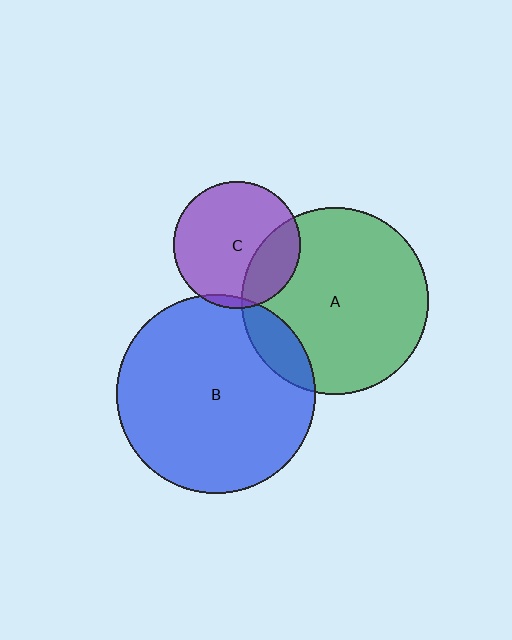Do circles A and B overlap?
Yes.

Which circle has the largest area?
Circle B (blue).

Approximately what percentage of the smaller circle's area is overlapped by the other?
Approximately 10%.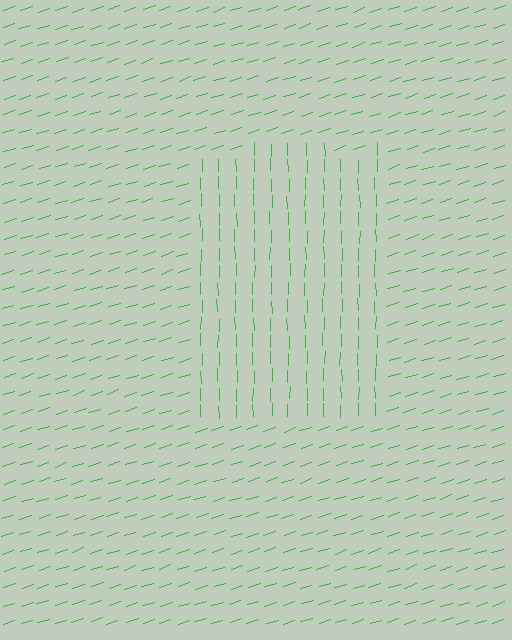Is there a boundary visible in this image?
Yes, there is a texture boundary formed by a change in line orientation.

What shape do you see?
I see a rectangle.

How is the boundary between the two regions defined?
The boundary is defined purely by a change in line orientation (approximately 73 degrees difference). All lines are the same color and thickness.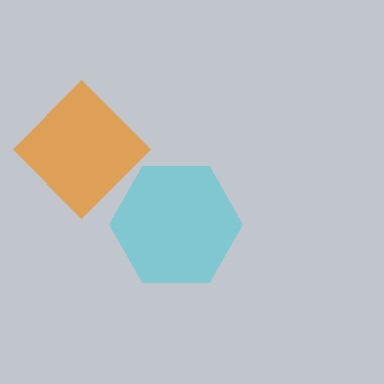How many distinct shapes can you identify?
There are 2 distinct shapes: a cyan hexagon, an orange diamond.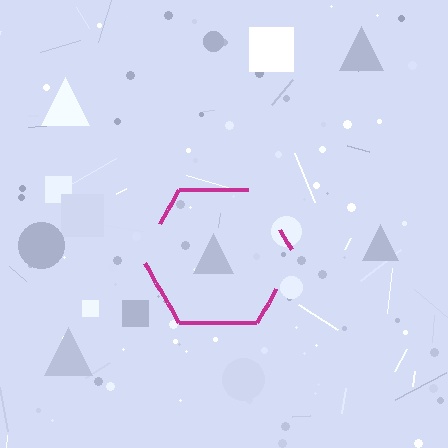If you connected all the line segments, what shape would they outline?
They would outline a hexagon.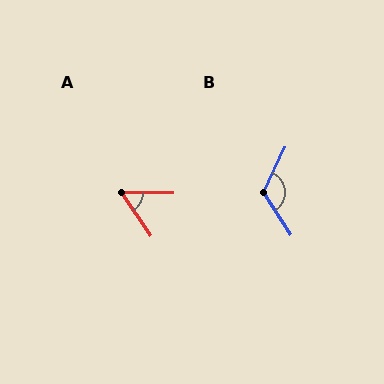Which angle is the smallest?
A, at approximately 56 degrees.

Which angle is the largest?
B, at approximately 121 degrees.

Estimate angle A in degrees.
Approximately 56 degrees.